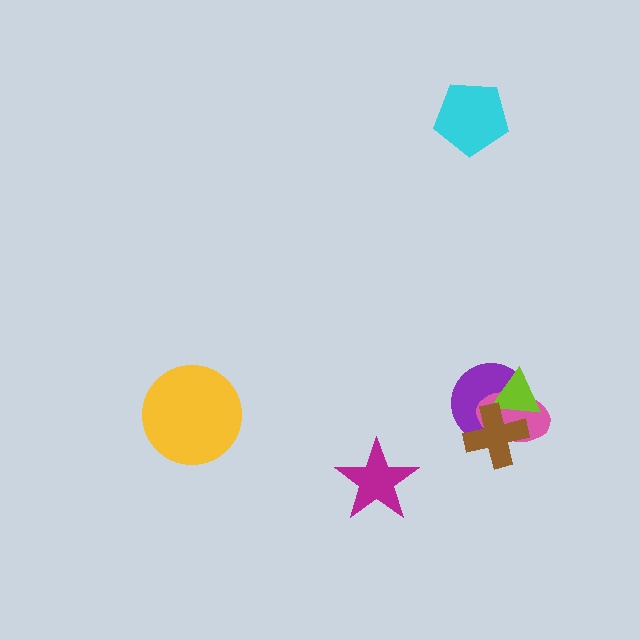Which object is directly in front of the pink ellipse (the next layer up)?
The lime triangle is directly in front of the pink ellipse.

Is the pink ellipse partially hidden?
Yes, it is partially covered by another shape.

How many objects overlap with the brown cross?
3 objects overlap with the brown cross.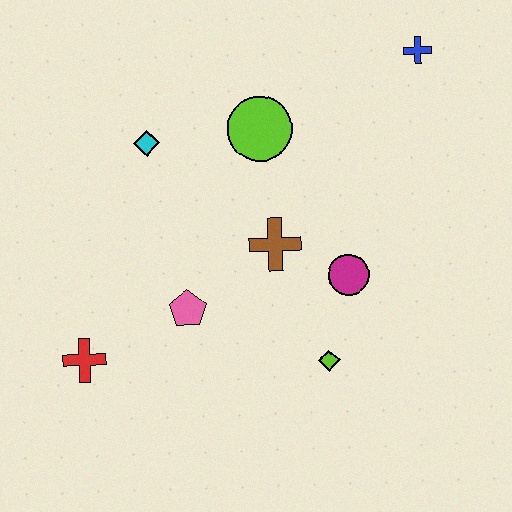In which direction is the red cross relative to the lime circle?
The red cross is below the lime circle.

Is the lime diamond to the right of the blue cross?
No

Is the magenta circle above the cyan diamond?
No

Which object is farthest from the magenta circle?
The red cross is farthest from the magenta circle.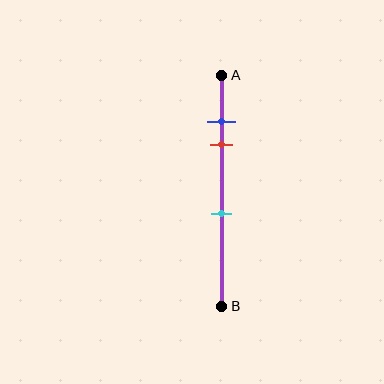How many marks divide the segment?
There are 3 marks dividing the segment.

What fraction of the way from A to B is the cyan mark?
The cyan mark is approximately 60% (0.6) of the way from A to B.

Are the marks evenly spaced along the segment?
No, the marks are not evenly spaced.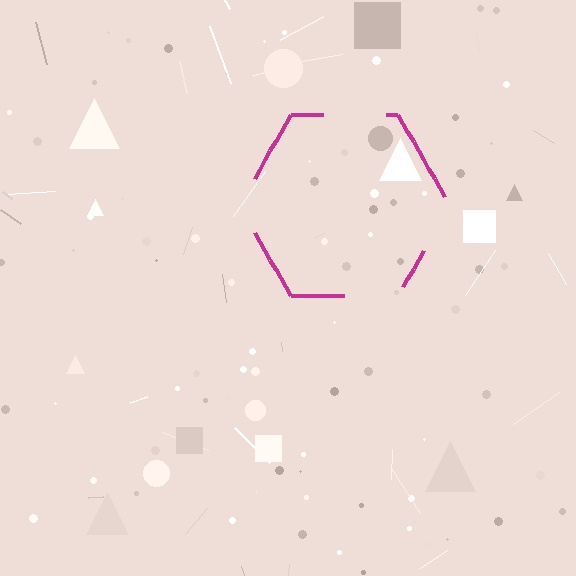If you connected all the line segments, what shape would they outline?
They would outline a hexagon.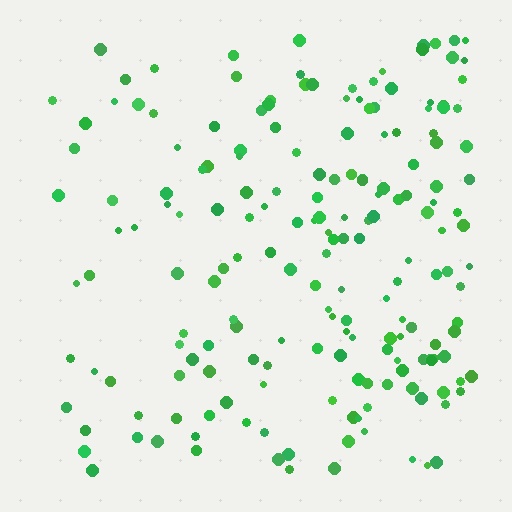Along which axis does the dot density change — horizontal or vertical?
Horizontal.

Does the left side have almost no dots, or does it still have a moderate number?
Still a moderate number, just noticeably fewer than the right.